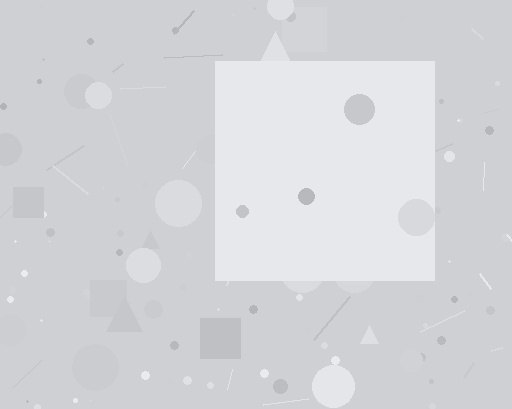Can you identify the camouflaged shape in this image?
The camouflaged shape is a square.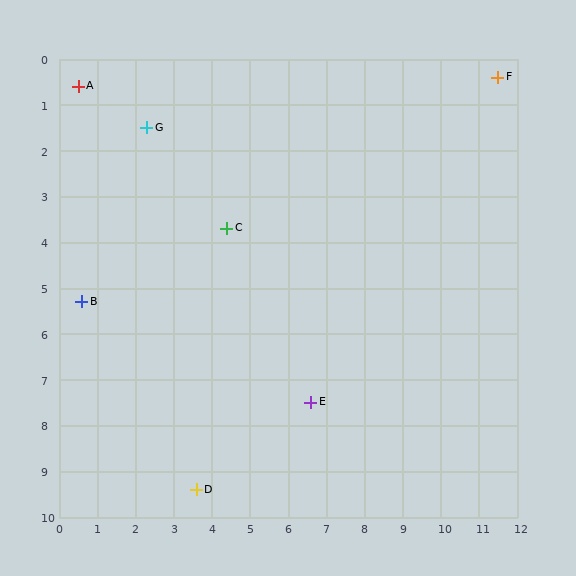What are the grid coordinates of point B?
Point B is at approximately (0.6, 5.3).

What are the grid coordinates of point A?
Point A is at approximately (0.5, 0.6).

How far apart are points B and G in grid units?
Points B and G are about 4.2 grid units apart.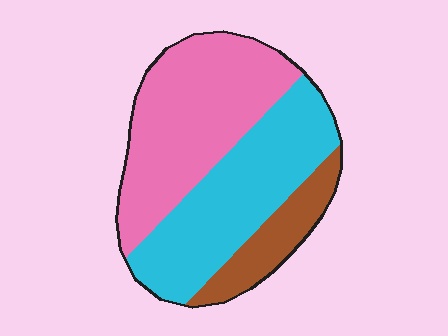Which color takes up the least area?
Brown, at roughly 15%.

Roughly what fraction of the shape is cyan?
Cyan covers 40% of the shape.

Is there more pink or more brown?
Pink.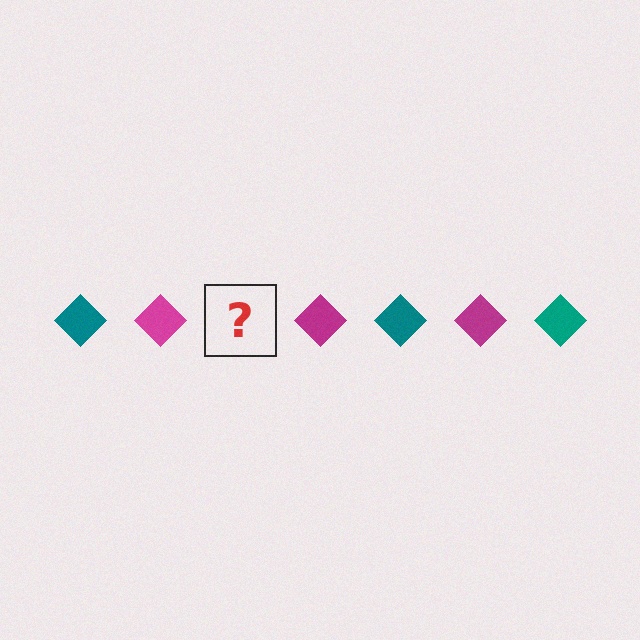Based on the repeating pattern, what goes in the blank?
The blank should be a teal diamond.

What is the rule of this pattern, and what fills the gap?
The rule is that the pattern cycles through teal, magenta diamonds. The gap should be filled with a teal diamond.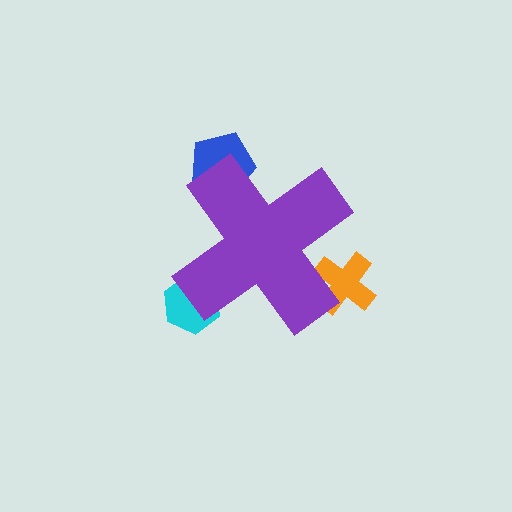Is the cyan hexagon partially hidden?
Yes, the cyan hexagon is partially hidden behind the purple cross.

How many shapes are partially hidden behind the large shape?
3 shapes are partially hidden.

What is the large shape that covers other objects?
A purple cross.